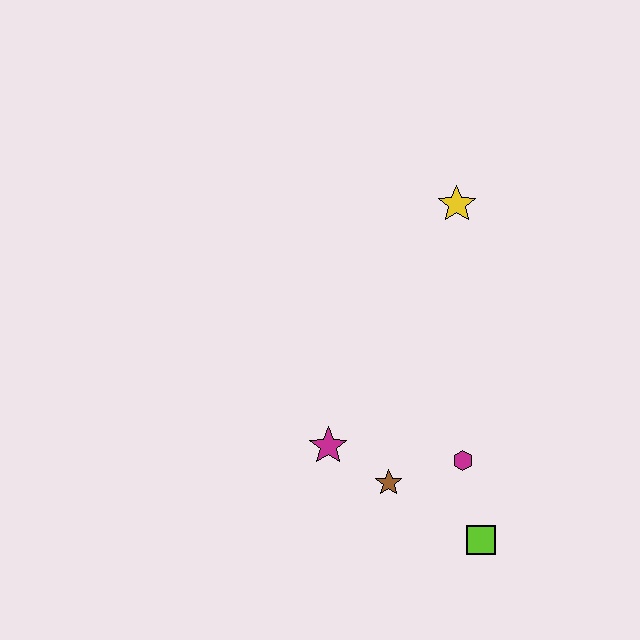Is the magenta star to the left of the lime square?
Yes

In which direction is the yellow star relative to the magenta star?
The yellow star is above the magenta star.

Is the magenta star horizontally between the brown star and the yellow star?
No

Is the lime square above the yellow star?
No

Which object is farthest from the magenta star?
The yellow star is farthest from the magenta star.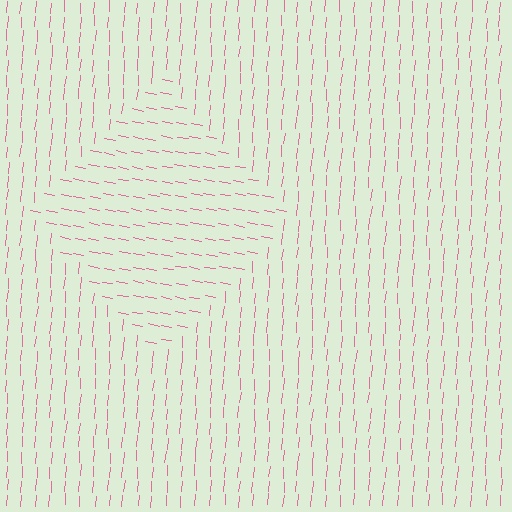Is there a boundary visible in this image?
Yes, there is a texture boundary formed by a change in line orientation.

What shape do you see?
I see a diamond.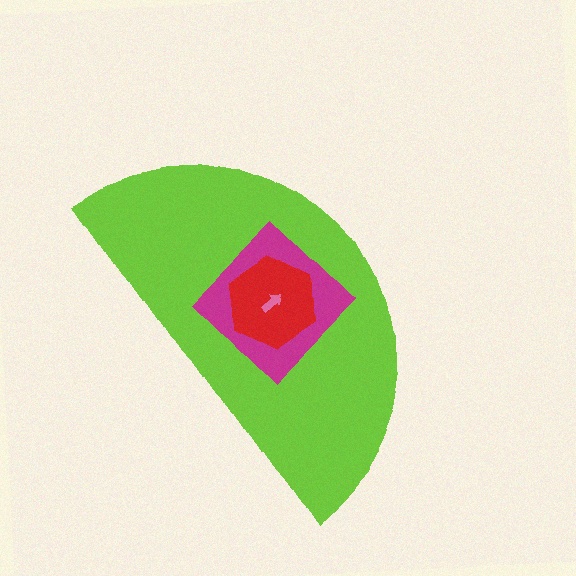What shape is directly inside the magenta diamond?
The red hexagon.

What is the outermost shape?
The lime semicircle.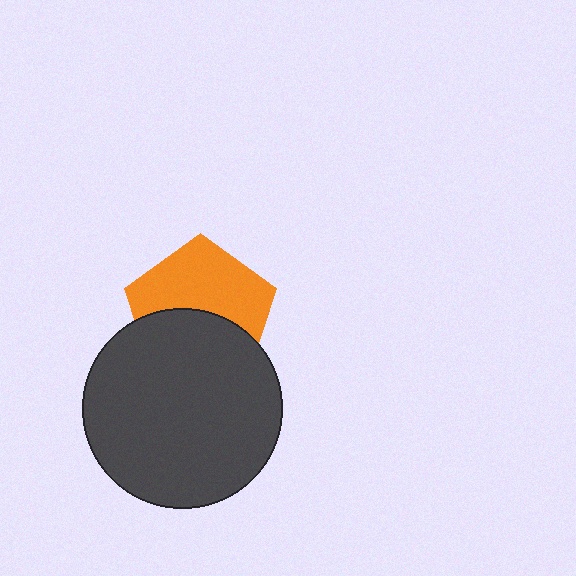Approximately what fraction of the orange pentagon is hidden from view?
Roughly 45% of the orange pentagon is hidden behind the dark gray circle.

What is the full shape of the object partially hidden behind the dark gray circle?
The partially hidden object is an orange pentagon.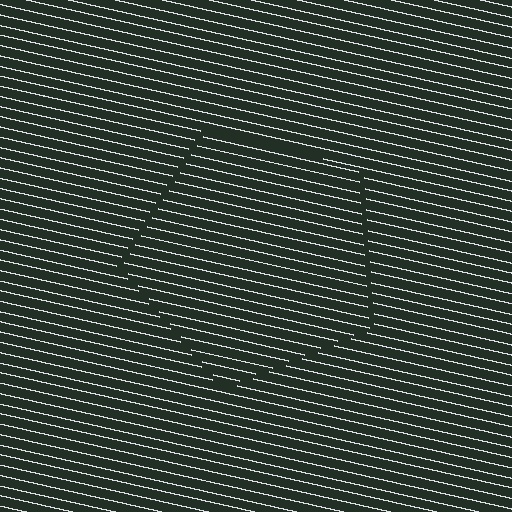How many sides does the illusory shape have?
5 sides — the line-ends trace a pentagon.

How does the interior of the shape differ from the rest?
The interior of the shape contains the same grating, shifted by half a period — the contour is defined by the phase discontinuity where line-ends from the inner and outer gratings abut.